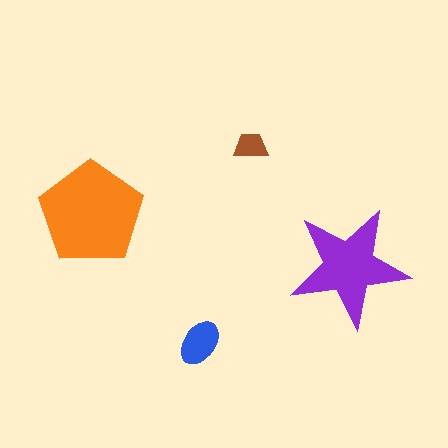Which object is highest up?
The brown trapezoid is topmost.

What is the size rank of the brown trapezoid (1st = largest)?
4th.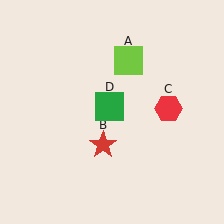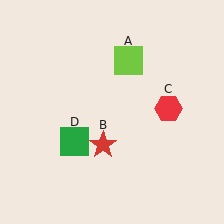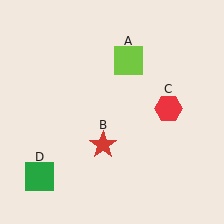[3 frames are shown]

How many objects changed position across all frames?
1 object changed position: green square (object D).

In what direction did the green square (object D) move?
The green square (object D) moved down and to the left.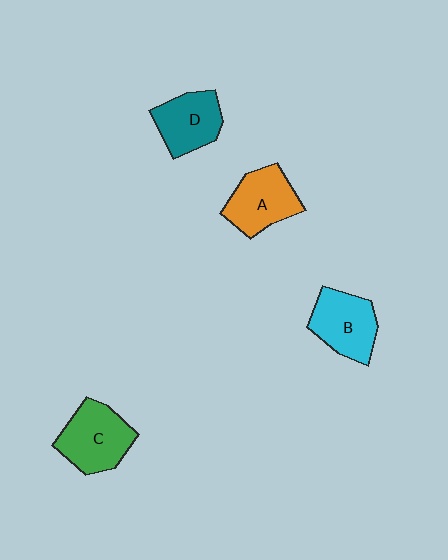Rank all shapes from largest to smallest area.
From largest to smallest: C (green), B (cyan), A (orange), D (teal).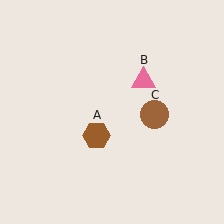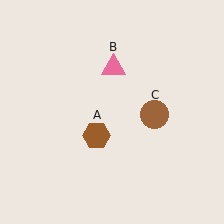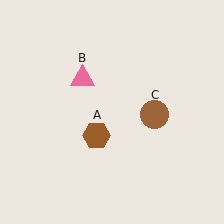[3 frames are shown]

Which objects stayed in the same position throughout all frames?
Brown hexagon (object A) and brown circle (object C) remained stationary.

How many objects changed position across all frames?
1 object changed position: pink triangle (object B).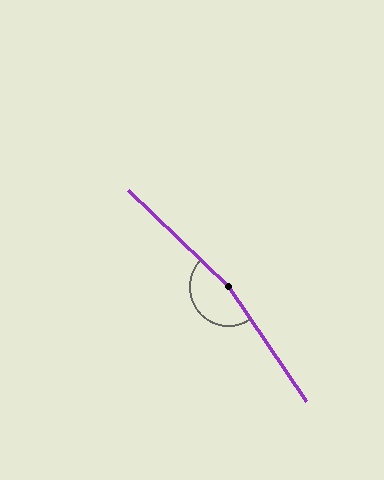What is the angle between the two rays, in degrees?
Approximately 168 degrees.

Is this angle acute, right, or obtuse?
It is obtuse.